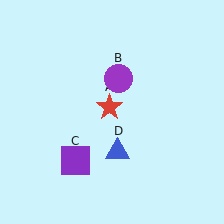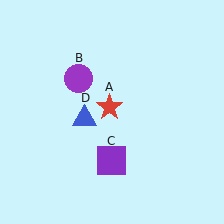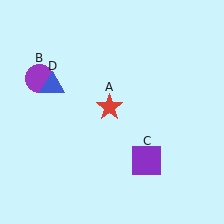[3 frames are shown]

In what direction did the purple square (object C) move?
The purple square (object C) moved right.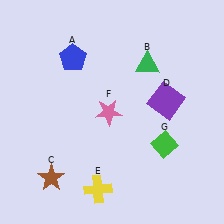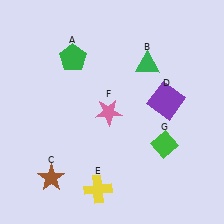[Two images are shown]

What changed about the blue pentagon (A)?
In Image 1, A is blue. In Image 2, it changed to green.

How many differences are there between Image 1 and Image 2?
There is 1 difference between the two images.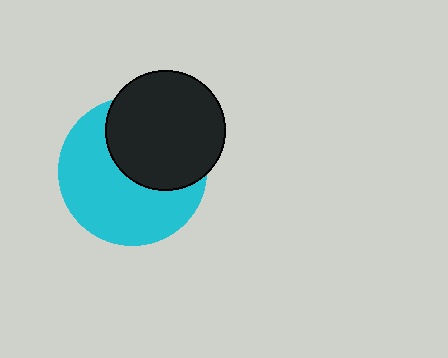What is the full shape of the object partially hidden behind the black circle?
The partially hidden object is a cyan circle.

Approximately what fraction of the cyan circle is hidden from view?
Roughly 42% of the cyan circle is hidden behind the black circle.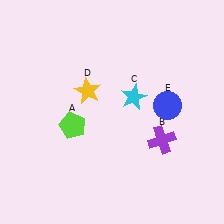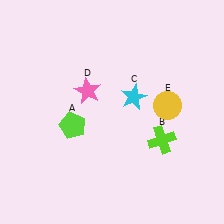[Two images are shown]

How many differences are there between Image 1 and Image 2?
There are 3 differences between the two images.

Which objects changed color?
B changed from purple to lime. D changed from yellow to pink. E changed from blue to yellow.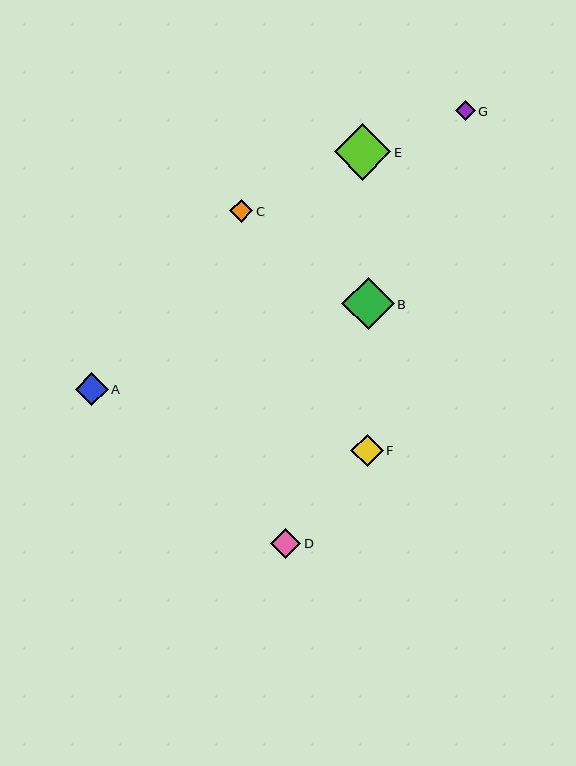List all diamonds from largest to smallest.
From largest to smallest: E, B, A, F, D, C, G.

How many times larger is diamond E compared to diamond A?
Diamond E is approximately 1.7 times the size of diamond A.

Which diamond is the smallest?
Diamond G is the smallest with a size of approximately 20 pixels.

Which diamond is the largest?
Diamond E is the largest with a size of approximately 56 pixels.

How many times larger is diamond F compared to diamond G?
Diamond F is approximately 1.6 times the size of diamond G.